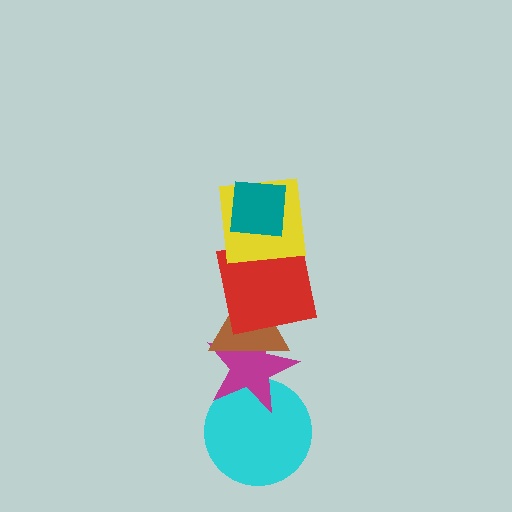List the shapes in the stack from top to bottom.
From top to bottom: the teal square, the yellow square, the red square, the brown triangle, the magenta star, the cyan circle.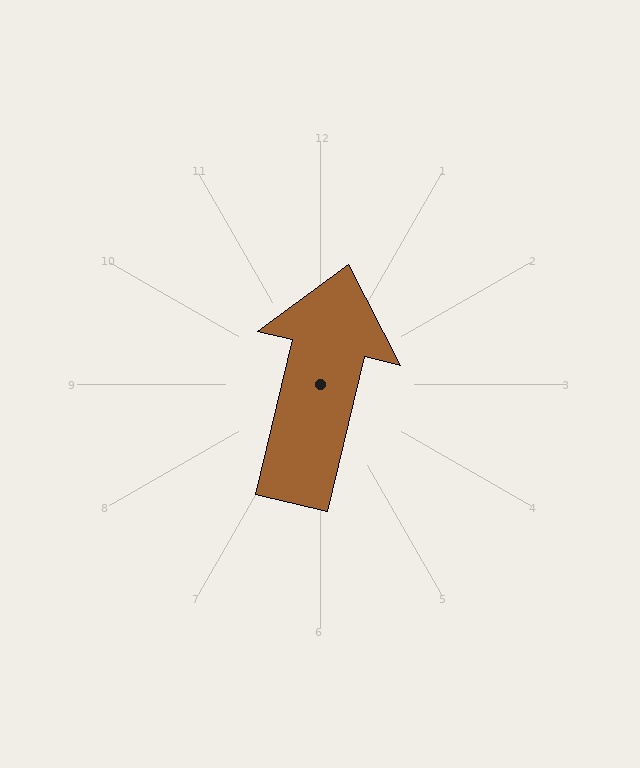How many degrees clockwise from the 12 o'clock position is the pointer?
Approximately 13 degrees.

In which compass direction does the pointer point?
North.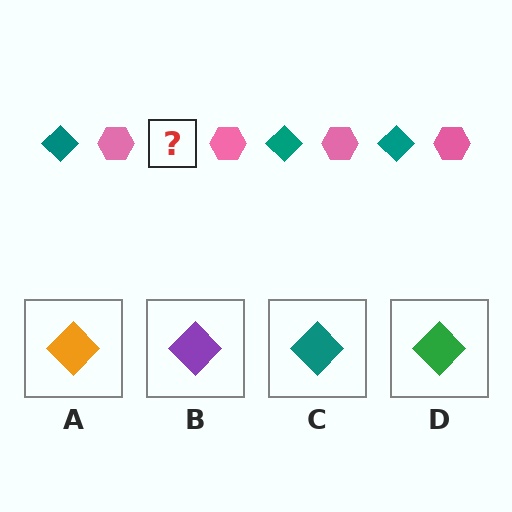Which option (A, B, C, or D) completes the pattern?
C.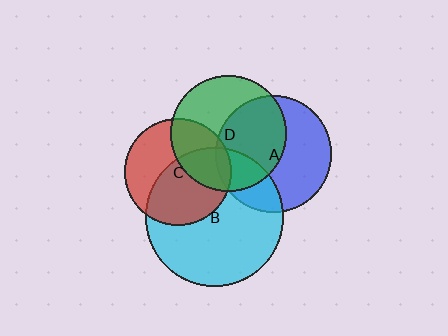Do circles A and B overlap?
Yes.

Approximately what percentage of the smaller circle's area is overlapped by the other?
Approximately 25%.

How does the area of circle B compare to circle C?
Approximately 1.7 times.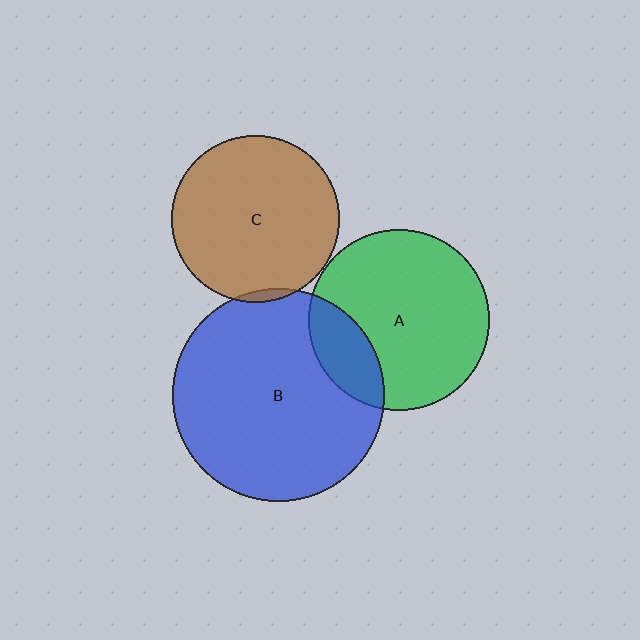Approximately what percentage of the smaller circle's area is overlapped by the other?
Approximately 5%.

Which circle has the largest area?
Circle B (blue).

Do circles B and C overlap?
Yes.